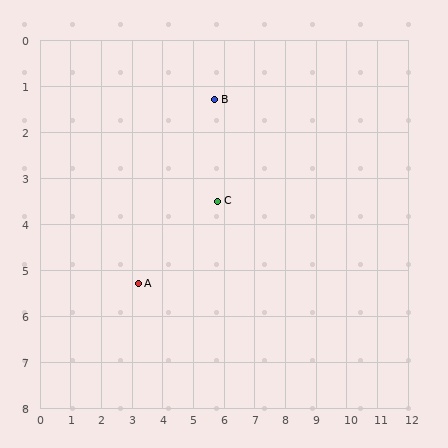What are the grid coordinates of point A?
Point A is at approximately (3.2, 5.3).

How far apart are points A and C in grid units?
Points A and C are about 3.2 grid units apart.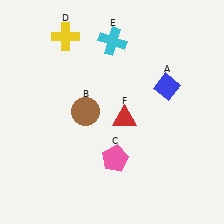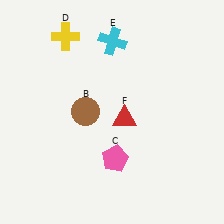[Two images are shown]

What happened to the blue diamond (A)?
The blue diamond (A) was removed in Image 2. It was in the top-right area of Image 1.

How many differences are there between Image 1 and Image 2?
There is 1 difference between the two images.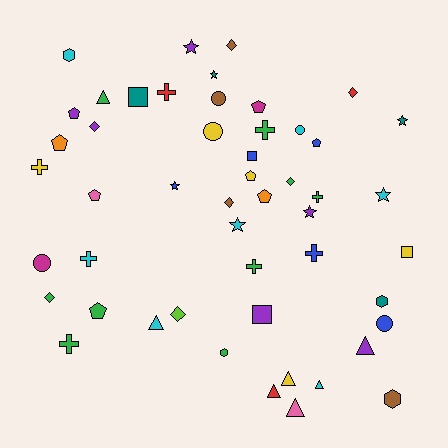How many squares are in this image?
There are 4 squares.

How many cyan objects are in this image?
There are 7 cyan objects.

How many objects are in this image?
There are 50 objects.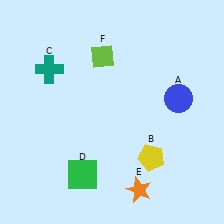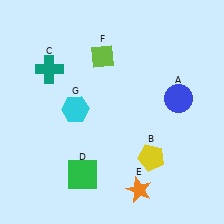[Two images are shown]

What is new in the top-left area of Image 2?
A cyan hexagon (G) was added in the top-left area of Image 2.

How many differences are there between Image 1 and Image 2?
There is 1 difference between the two images.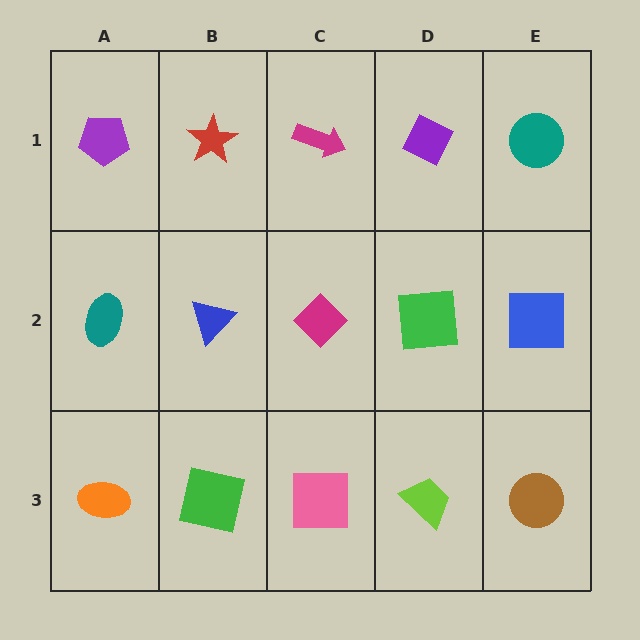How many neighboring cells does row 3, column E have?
2.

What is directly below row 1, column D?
A green square.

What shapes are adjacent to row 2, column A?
A purple pentagon (row 1, column A), an orange ellipse (row 3, column A), a blue triangle (row 2, column B).